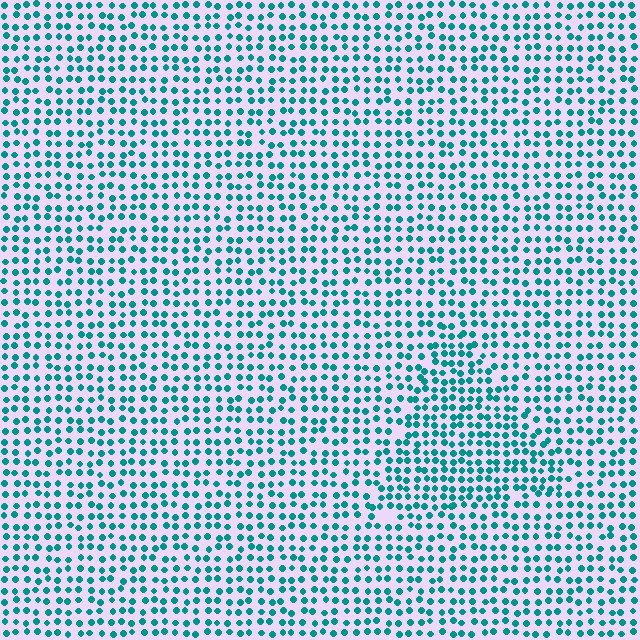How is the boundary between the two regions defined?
The boundary is defined by a change in element density (approximately 1.4x ratio). All elements are the same color, size, and shape.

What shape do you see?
I see a triangle.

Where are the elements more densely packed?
The elements are more densely packed inside the triangle boundary.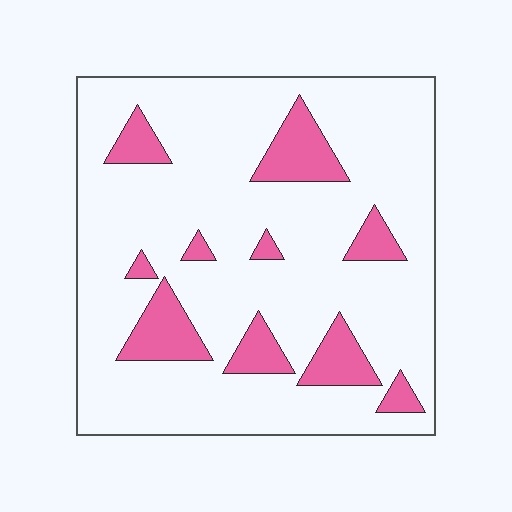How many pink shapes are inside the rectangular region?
10.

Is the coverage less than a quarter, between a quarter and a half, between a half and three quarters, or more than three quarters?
Less than a quarter.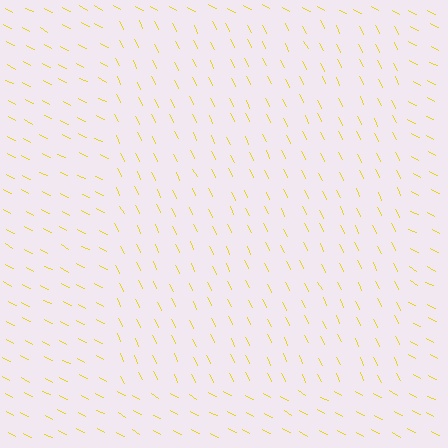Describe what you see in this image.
The image is filled with small yellow line segments. A rectangle region in the image has lines oriented differently from the surrounding lines, creating a visible texture boundary.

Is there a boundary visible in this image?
Yes, there is a texture boundary formed by a change in line orientation.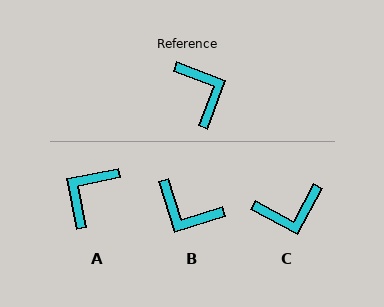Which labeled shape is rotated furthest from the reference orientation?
B, about 142 degrees away.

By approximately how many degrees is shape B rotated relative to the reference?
Approximately 142 degrees clockwise.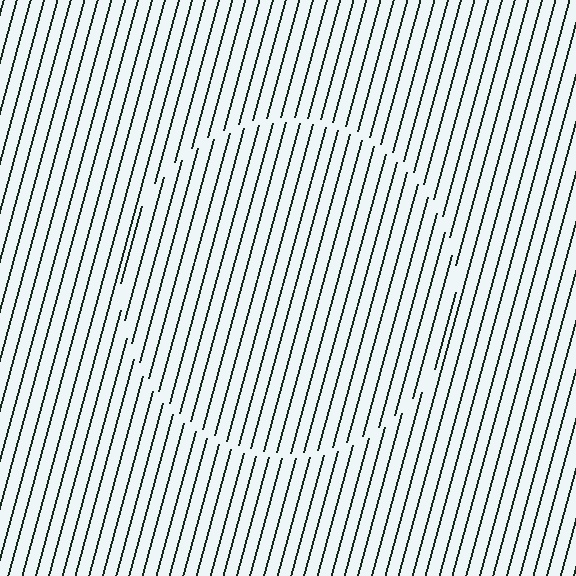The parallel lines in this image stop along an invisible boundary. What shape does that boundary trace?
An illusory circle. The interior of the shape contains the same grating, shifted by half a period — the contour is defined by the phase discontinuity where line-ends from the inner and outer gratings abut.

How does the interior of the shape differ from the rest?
The interior of the shape contains the same grating, shifted by half a period — the contour is defined by the phase discontinuity where line-ends from the inner and outer gratings abut.